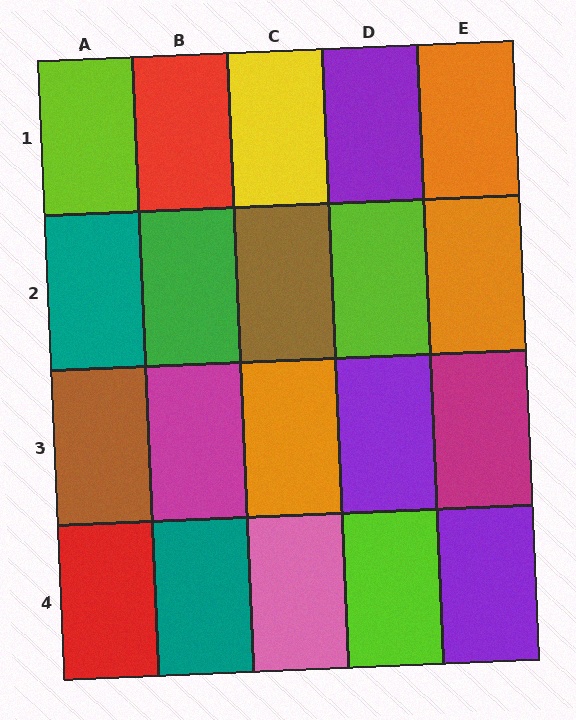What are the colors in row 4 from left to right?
Red, teal, pink, lime, purple.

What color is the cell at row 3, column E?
Magenta.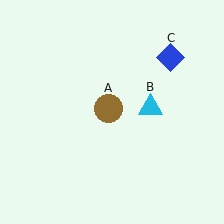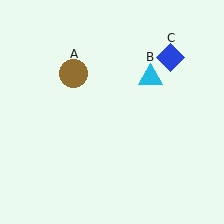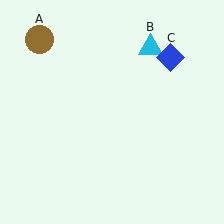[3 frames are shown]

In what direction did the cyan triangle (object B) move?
The cyan triangle (object B) moved up.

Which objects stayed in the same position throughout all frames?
Blue diamond (object C) remained stationary.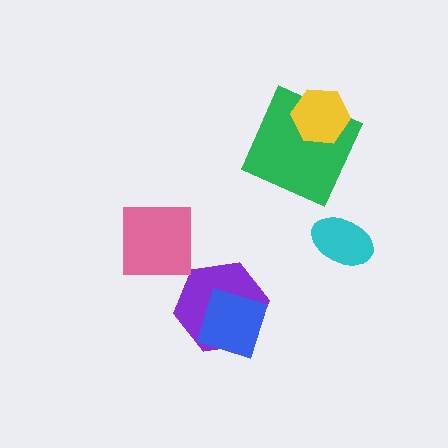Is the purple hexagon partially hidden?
Yes, it is partially covered by another shape.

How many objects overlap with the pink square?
0 objects overlap with the pink square.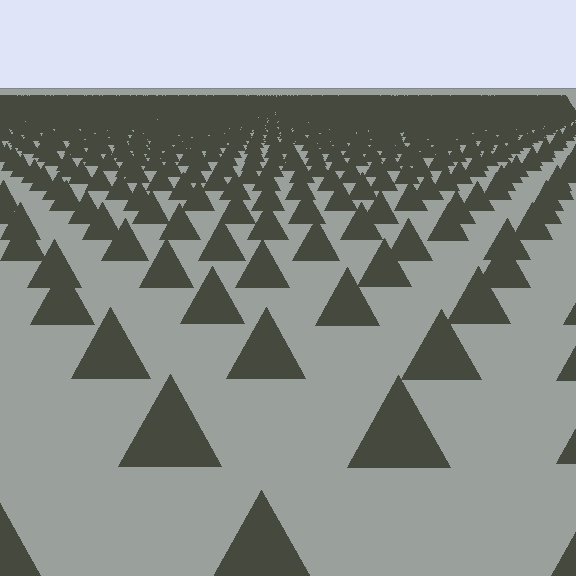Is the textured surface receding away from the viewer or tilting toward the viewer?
The surface is receding away from the viewer. Texture elements get smaller and denser toward the top.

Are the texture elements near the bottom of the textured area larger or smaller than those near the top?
Larger. Near the bottom, elements are closer to the viewer and appear at a bigger on-screen size.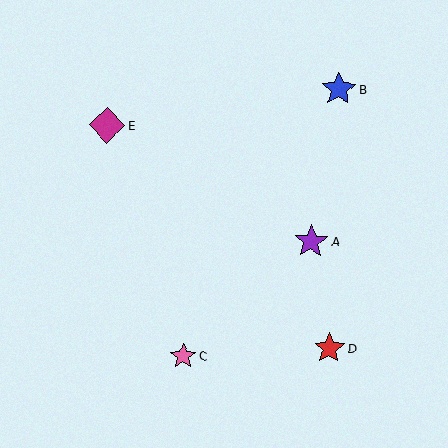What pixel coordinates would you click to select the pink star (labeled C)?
Click at (183, 356) to select the pink star C.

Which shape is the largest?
The magenta diamond (labeled E) is the largest.